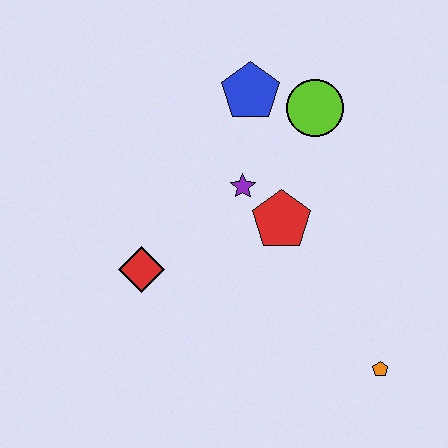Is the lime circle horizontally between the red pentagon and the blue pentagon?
No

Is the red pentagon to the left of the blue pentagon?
No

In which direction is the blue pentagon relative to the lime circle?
The blue pentagon is to the left of the lime circle.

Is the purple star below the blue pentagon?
Yes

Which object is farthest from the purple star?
The orange pentagon is farthest from the purple star.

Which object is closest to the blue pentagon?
The lime circle is closest to the blue pentagon.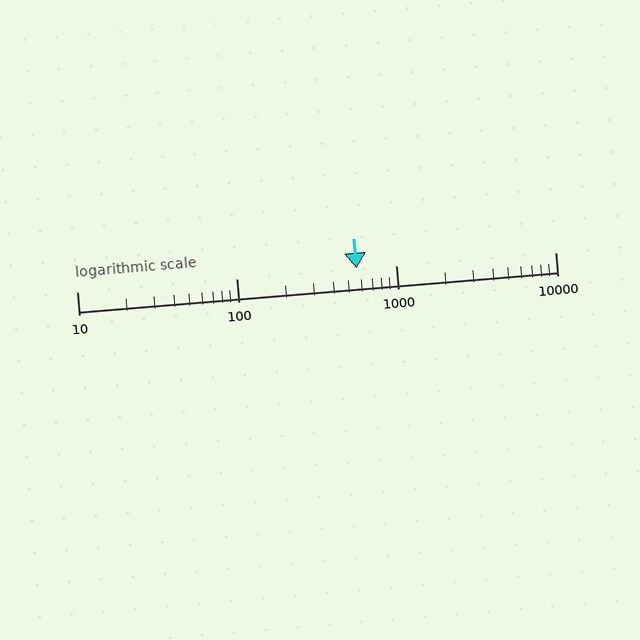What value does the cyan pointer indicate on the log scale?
The pointer indicates approximately 570.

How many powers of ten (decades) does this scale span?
The scale spans 3 decades, from 10 to 10000.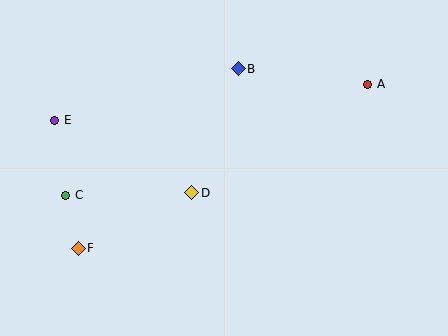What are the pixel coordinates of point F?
Point F is at (78, 248).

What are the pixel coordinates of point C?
Point C is at (66, 195).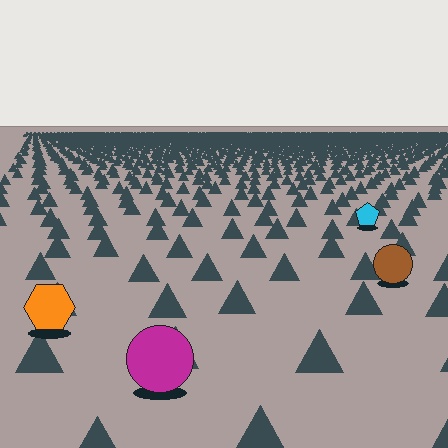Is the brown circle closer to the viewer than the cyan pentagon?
Yes. The brown circle is closer — you can tell from the texture gradient: the ground texture is coarser near it.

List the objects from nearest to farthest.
From nearest to farthest: the magenta circle, the orange hexagon, the brown circle, the cyan pentagon.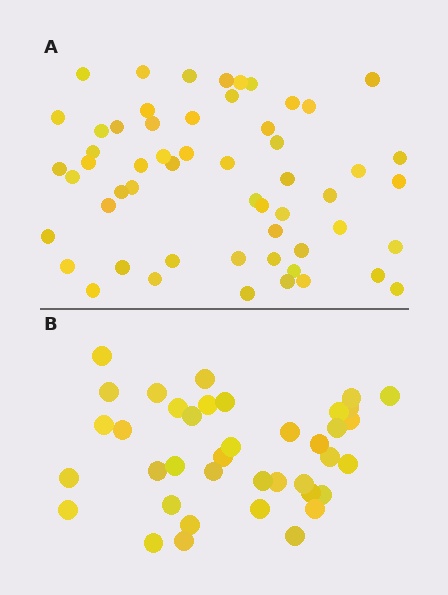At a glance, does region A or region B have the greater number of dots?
Region A (the top region) has more dots.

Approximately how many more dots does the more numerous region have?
Region A has approximately 15 more dots than region B.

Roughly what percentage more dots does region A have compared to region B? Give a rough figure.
About 45% more.